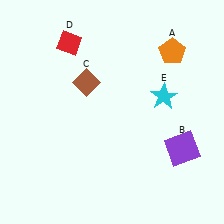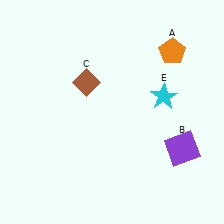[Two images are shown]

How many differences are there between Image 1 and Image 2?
There is 1 difference between the two images.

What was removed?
The red diamond (D) was removed in Image 2.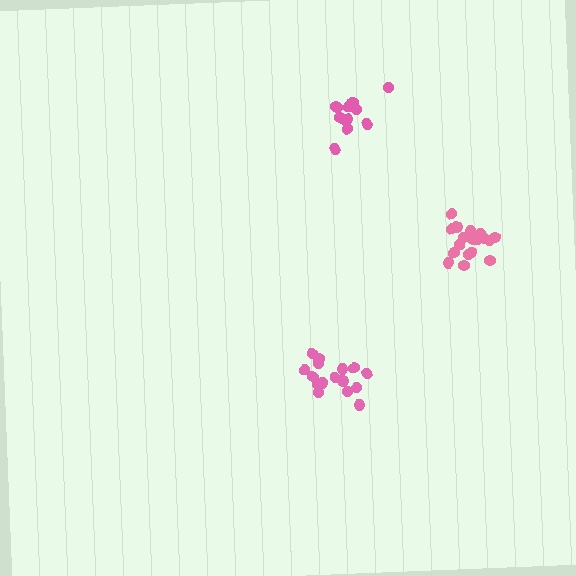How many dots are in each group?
Group 1: 13 dots, Group 2: 19 dots, Group 3: 16 dots (48 total).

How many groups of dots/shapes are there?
There are 3 groups.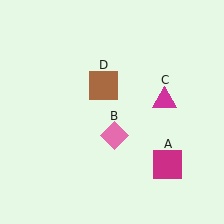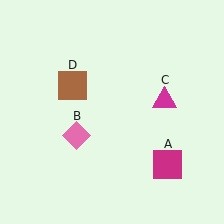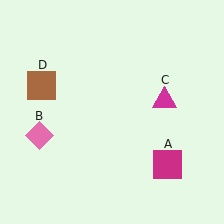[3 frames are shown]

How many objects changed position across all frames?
2 objects changed position: pink diamond (object B), brown square (object D).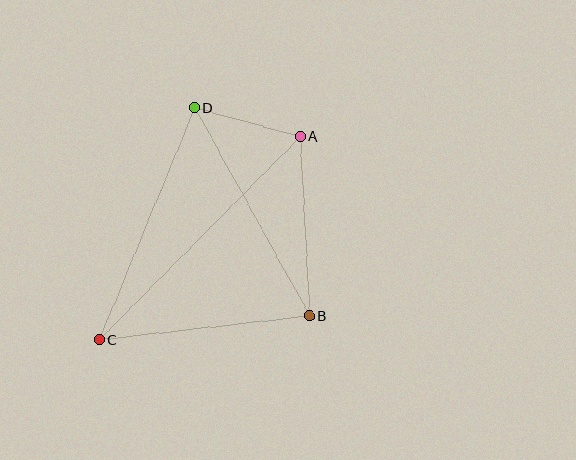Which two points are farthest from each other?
Points A and C are farthest from each other.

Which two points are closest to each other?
Points A and D are closest to each other.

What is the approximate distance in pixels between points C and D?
The distance between C and D is approximately 250 pixels.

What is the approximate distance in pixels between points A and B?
The distance between A and B is approximately 179 pixels.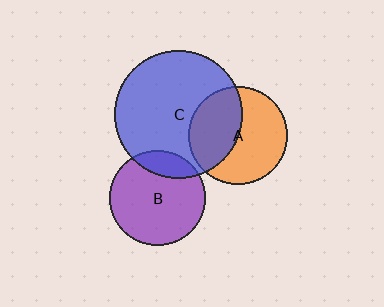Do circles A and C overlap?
Yes.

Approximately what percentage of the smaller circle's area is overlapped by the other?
Approximately 45%.